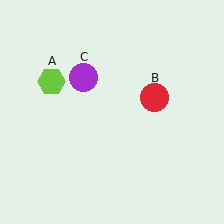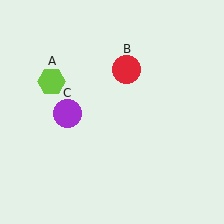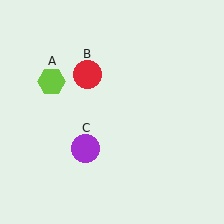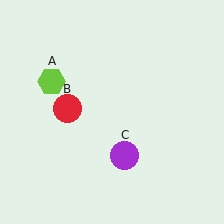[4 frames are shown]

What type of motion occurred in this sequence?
The red circle (object B), purple circle (object C) rotated counterclockwise around the center of the scene.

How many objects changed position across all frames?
2 objects changed position: red circle (object B), purple circle (object C).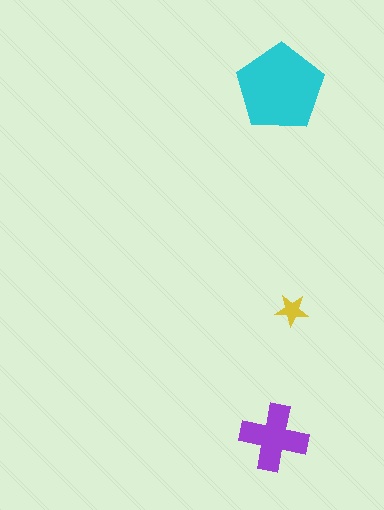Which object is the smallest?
The yellow star.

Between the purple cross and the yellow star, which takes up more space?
The purple cross.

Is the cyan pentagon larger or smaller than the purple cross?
Larger.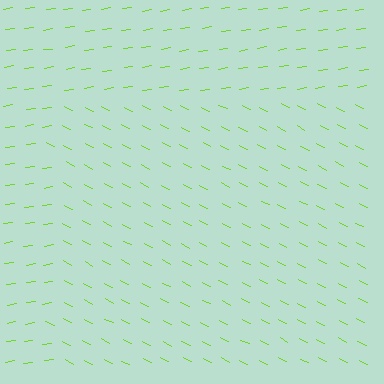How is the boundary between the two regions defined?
The boundary is defined purely by a change in line orientation (approximately 35 degrees difference). All lines are the same color and thickness.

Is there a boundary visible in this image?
Yes, there is a texture boundary formed by a change in line orientation.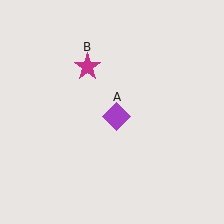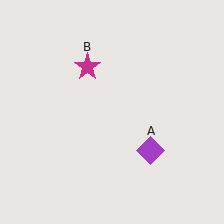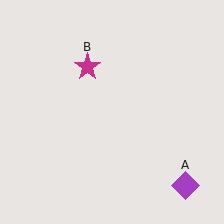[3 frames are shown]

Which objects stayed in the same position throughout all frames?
Magenta star (object B) remained stationary.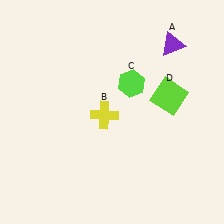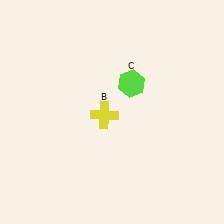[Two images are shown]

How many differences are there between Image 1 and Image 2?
There are 2 differences between the two images.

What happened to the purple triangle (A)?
The purple triangle (A) was removed in Image 2. It was in the top-right area of Image 1.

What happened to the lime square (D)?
The lime square (D) was removed in Image 2. It was in the top-right area of Image 1.